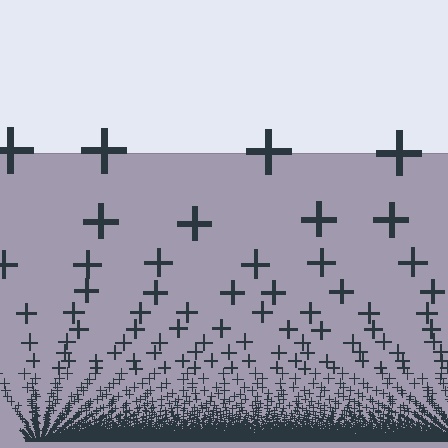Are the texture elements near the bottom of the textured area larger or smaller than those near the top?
Smaller. The gradient is inverted — elements near the bottom are smaller and denser.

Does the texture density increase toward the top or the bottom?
Density increases toward the bottom.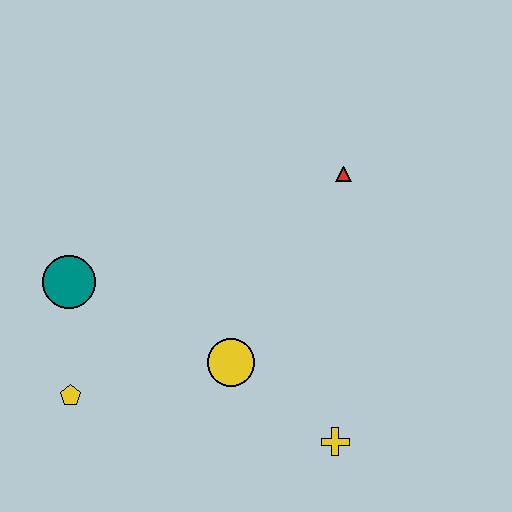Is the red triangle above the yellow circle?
Yes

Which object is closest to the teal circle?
The yellow pentagon is closest to the teal circle.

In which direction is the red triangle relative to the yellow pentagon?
The red triangle is to the right of the yellow pentagon.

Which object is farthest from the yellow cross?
The teal circle is farthest from the yellow cross.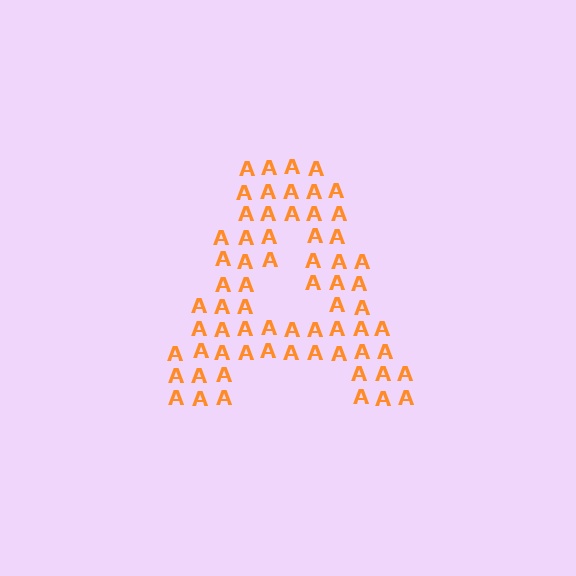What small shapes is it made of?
It is made of small letter A's.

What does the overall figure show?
The overall figure shows the letter A.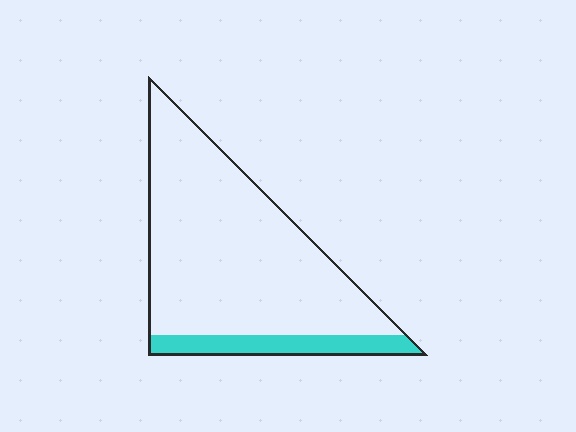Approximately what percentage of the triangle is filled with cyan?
Approximately 15%.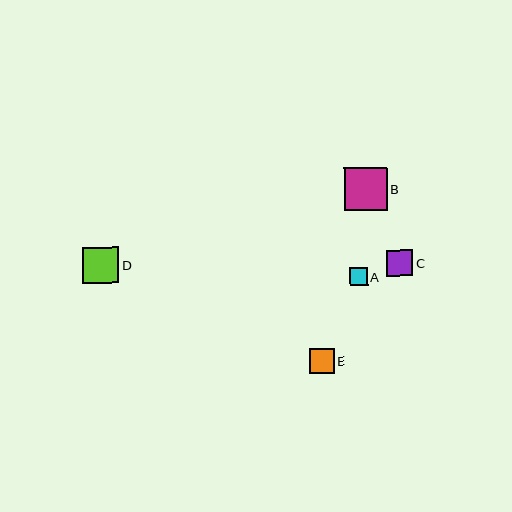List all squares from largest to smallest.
From largest to smallest: B, D, C, E, A.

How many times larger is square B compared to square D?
Square B is approximately 1.2 times the size of square D.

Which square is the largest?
Square B is the largest with a size of approximately 43 pixels.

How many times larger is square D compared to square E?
Square D is approximately 1.5 times the size of square E.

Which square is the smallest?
Square A is the smallest with a size of approximately 17 pixels.